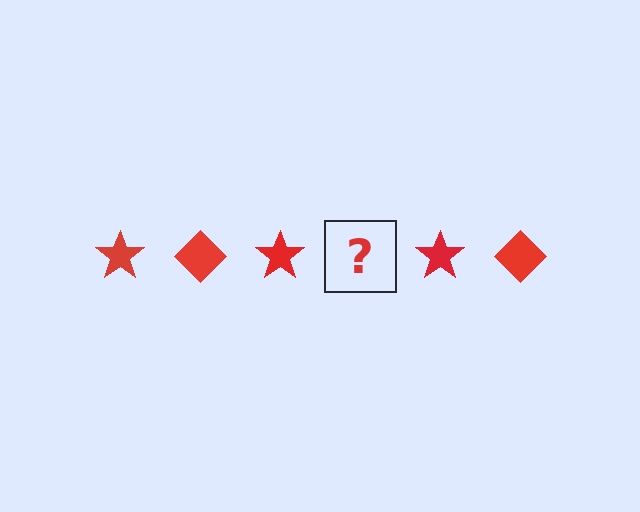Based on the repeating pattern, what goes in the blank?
The blank should be a red diamond.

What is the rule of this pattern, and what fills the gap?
The rule is that the pattern cycles through star, diamond shapes in red. The gap should be filled with a red diamond.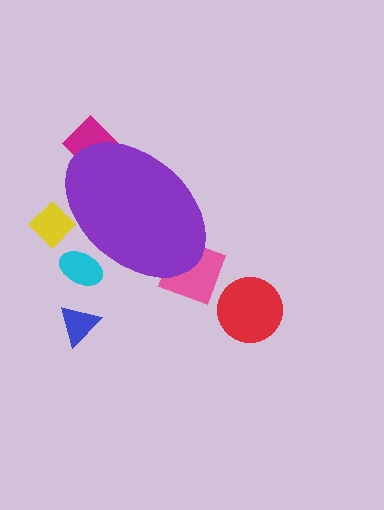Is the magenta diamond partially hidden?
Yes, the magenta diamond is partially hidden behind the purple ellipse.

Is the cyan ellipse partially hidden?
Yes, the cyan ellipse is partially hidden behind the purple ellipse.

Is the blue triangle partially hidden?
No, the blue triangle is fully visible.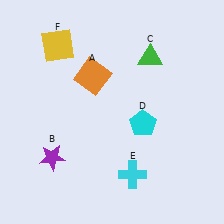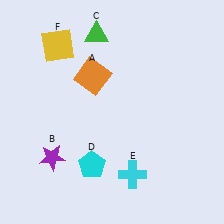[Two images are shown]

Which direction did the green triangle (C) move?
The green triangle (C) moved left.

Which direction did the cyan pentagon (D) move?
The cyan pentagon (D) moved left.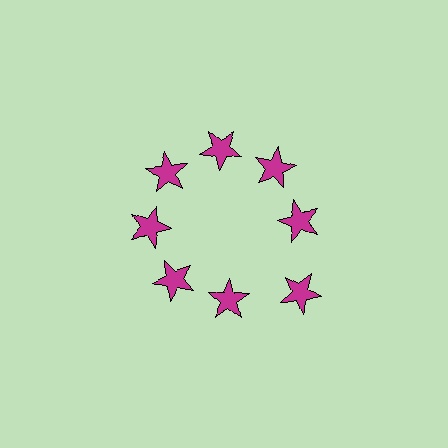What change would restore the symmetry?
The symmetry would be restored by moving it inward, back onto the ring so that all 8 stars sit at equal angles and equal distance from the center.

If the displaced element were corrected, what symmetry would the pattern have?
It would have 8-fold rotational symmetry — the pattern would map onto itself every 45 degrees.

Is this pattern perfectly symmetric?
No. The 8 magenta stars are arranged in a ring, but one element near the 4 o'clock position is pushed outward from the center, breaking the 8-fold rotational symmetry.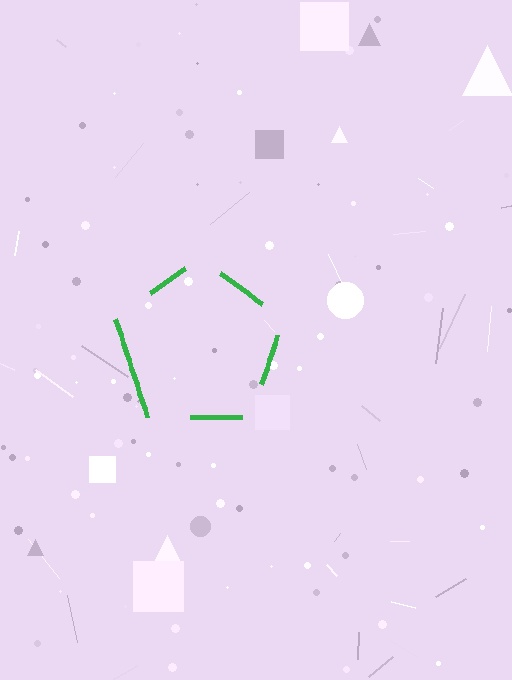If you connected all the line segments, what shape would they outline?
They would outline a pentagon.